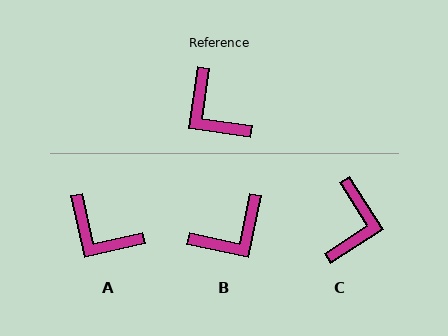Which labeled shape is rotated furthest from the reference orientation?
C, about 131 degrees away.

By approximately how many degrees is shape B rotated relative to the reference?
Approximately 86 degrees counter-clockwise.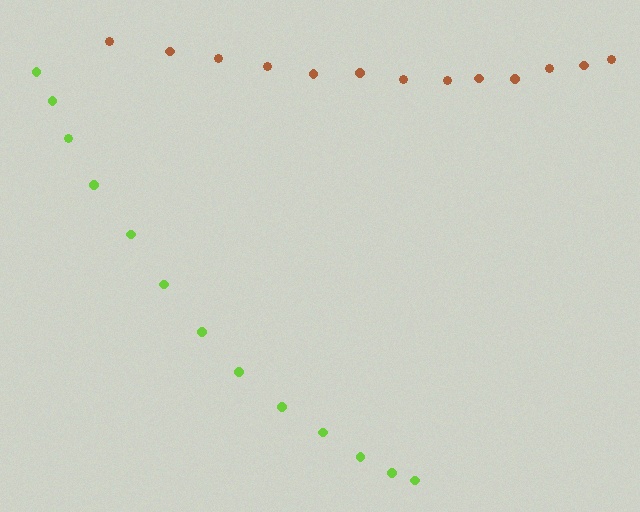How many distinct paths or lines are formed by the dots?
There are 2 distinct paths.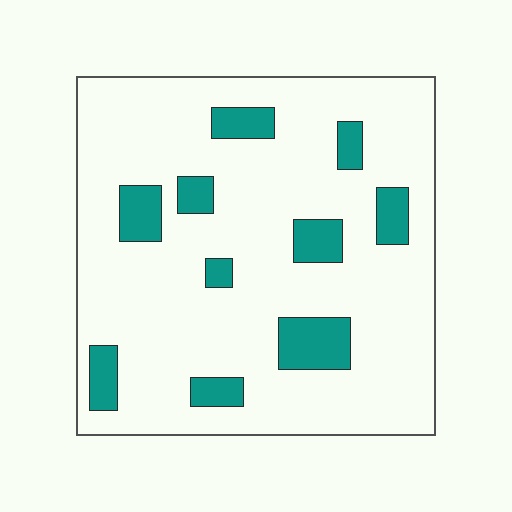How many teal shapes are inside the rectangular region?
10.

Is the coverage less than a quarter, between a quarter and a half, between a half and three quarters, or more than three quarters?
Less than a quarter.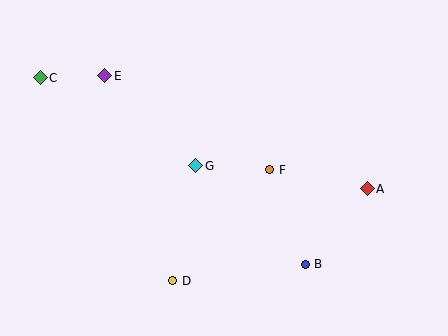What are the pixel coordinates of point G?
Point G is at (196, 166).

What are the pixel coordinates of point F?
Point F is at (270, 170).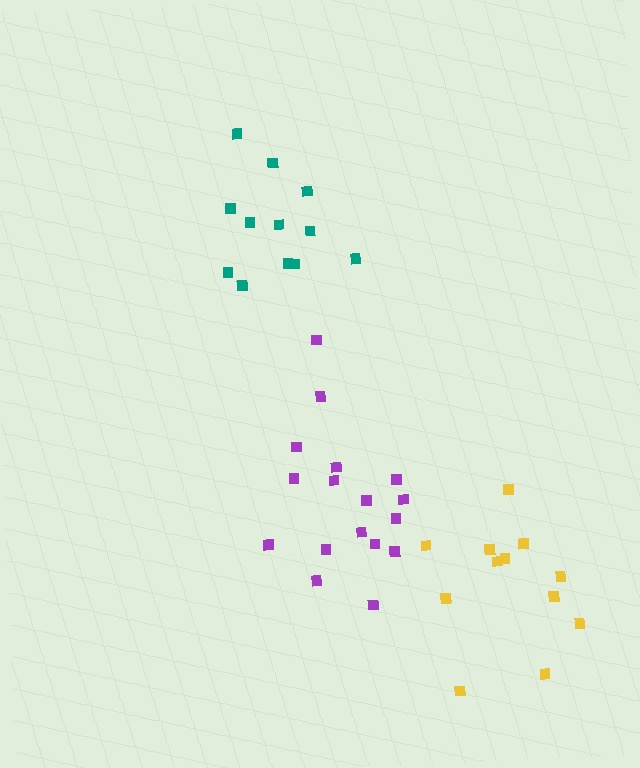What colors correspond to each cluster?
The clusters are colored: purple, teal, yellow.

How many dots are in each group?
Group 1: 17 dots, Group 2: 12 dots, Group 3: 12 dots (41 total).